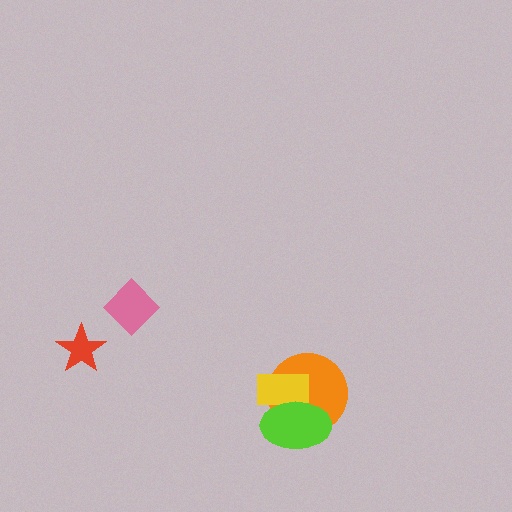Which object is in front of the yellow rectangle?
The lime ellipse is in front of the yellow rectangle.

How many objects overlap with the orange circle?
2 objects overlap with the orange circle.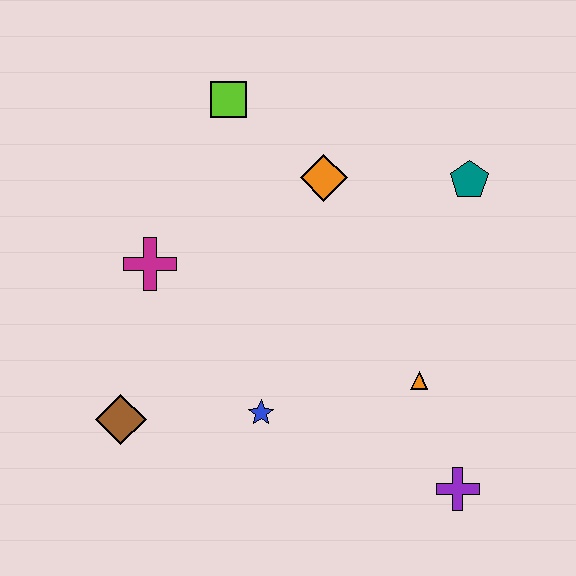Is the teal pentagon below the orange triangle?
No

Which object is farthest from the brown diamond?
The teal pentagon is farthest from the brown diamond.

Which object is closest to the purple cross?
The orange triangle is closest to the purple cross.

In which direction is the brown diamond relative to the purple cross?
The brown diamond is to the left of the purple cross.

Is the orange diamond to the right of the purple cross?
No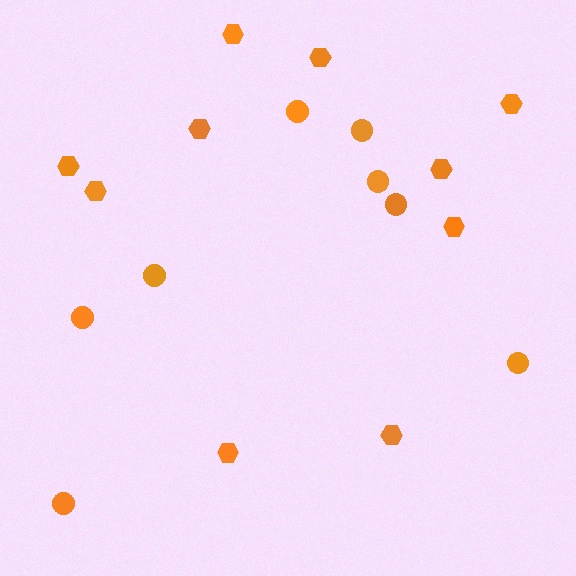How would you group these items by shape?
There are 2 groups: one group of hexagons (10) and one group of circles (8).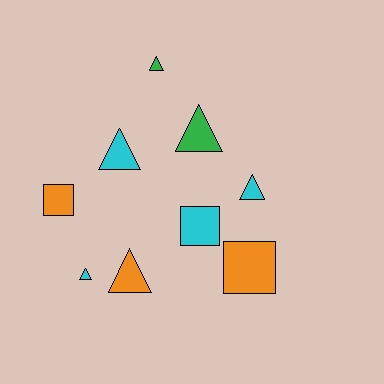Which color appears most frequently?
Cyan, with 4 objects.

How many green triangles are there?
There are 2 green triangles.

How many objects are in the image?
There are 9 objects.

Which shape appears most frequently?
Triangle, with 6 objects.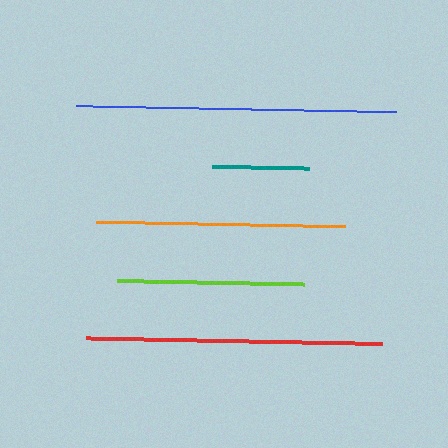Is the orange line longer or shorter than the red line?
The red line is longer than the orange line.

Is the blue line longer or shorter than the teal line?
The blue line is longer than the teal line.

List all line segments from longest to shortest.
From longest to shortest: blue, red, orange, lime, teal.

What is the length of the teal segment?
The teal segment is approximately 97 pixels long.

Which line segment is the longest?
The blue line is the longest at approximately 320 pixels.